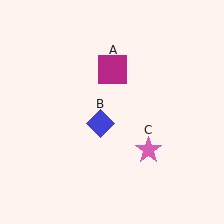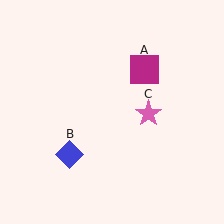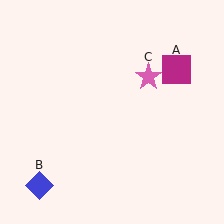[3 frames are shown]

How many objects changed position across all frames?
3 objects changed position: magenta square (object A), blue diamond (object B), pink star (object C).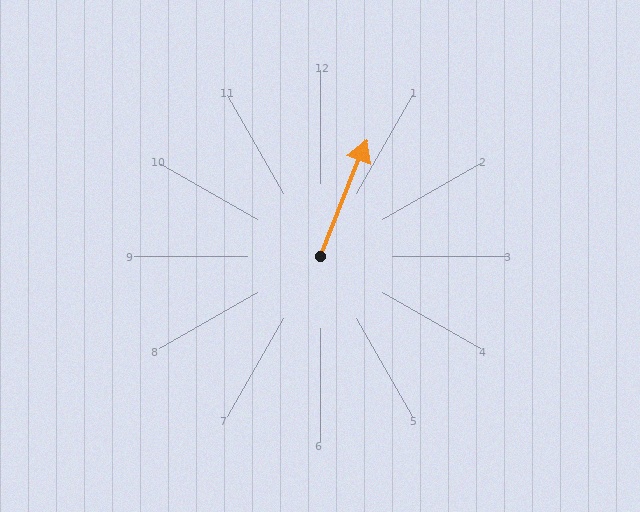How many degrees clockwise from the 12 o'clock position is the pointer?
Approximately 22 degrees.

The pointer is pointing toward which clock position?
Roughly 1 o'clock.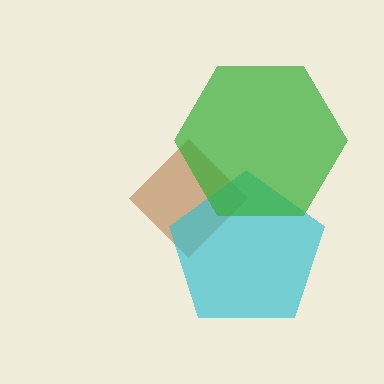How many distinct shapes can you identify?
There are 3 distinct shapes: a brown diamond, a cyan pentagon, a green hexagon.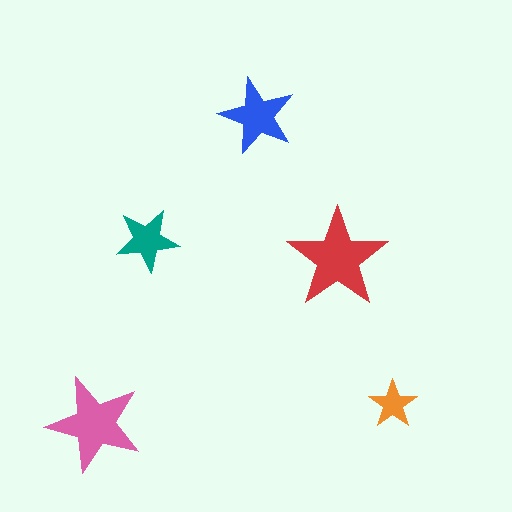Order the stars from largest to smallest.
the red one, the pink one, the blue one, the teal one, the orange one.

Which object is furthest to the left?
The pink star is leftmost.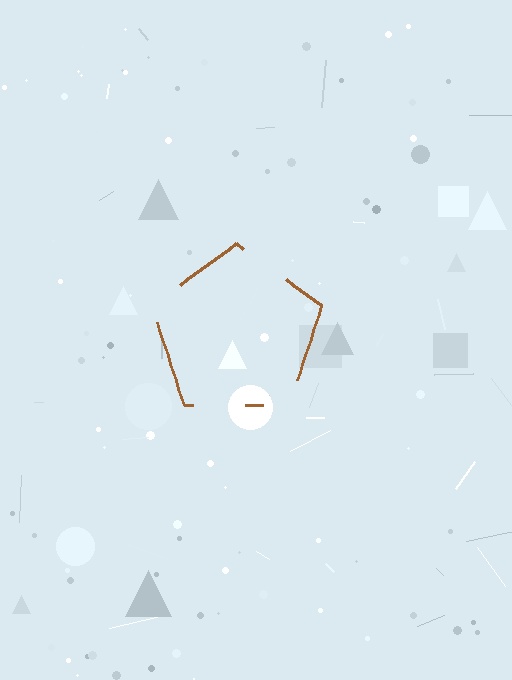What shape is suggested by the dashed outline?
The dashed outline suggests a pentagon.